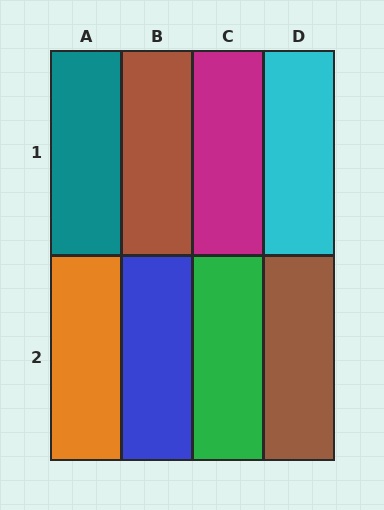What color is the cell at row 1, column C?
Magenta.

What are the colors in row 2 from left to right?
Orange, blue, green, brown.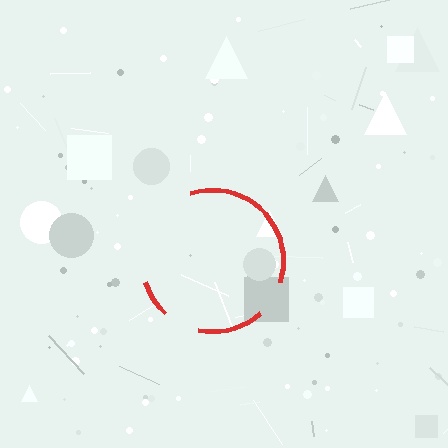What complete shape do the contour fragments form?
The contour fragments form a circle.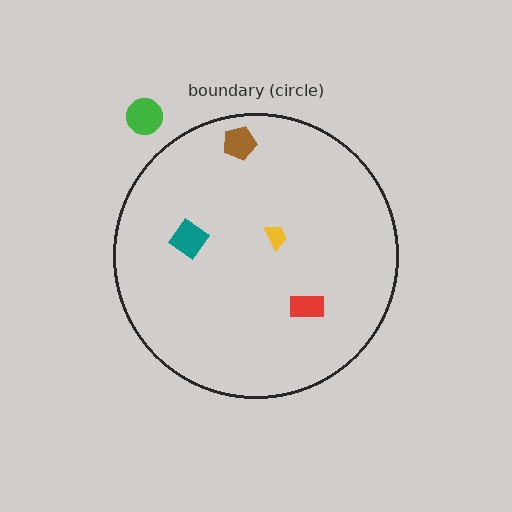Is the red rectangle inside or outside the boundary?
Inside.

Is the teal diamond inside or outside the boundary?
Inside.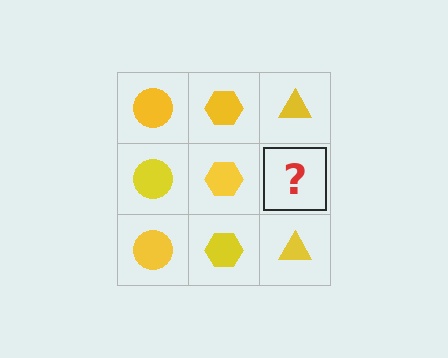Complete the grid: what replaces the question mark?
The question mark should be replaced with a yellow triangle.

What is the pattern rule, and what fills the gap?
The rule is that each column has a consistent shape. The gap should be filled with a yellow triangle.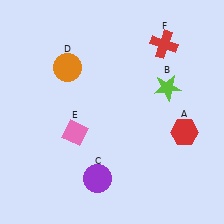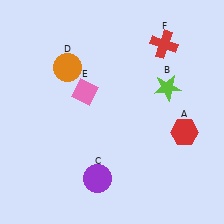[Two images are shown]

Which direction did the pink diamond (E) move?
The pink diamond (E) moved up.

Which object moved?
The pink diamond (E) moved up.